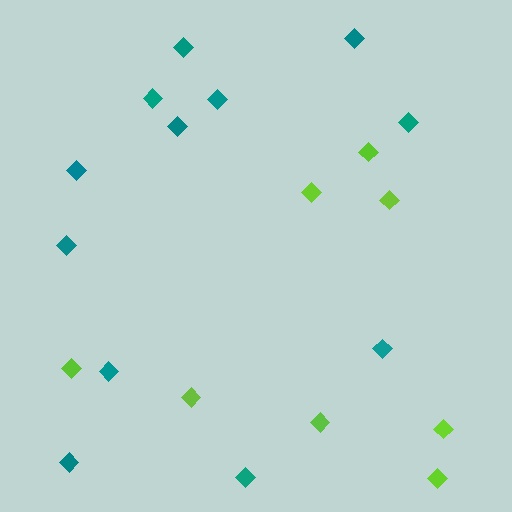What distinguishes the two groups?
There are 2 groups: one group of teal diamonds (12) and one group of lime diamonds (8).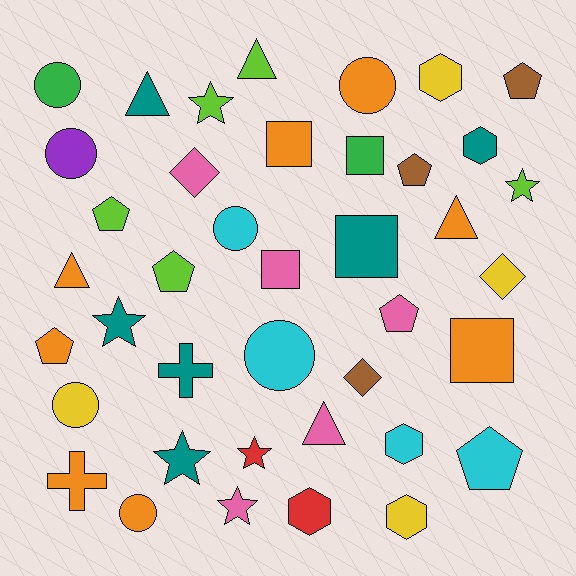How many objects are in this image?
There are 40 objects.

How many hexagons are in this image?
There are 5 hexagons.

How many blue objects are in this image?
There are no blue objects.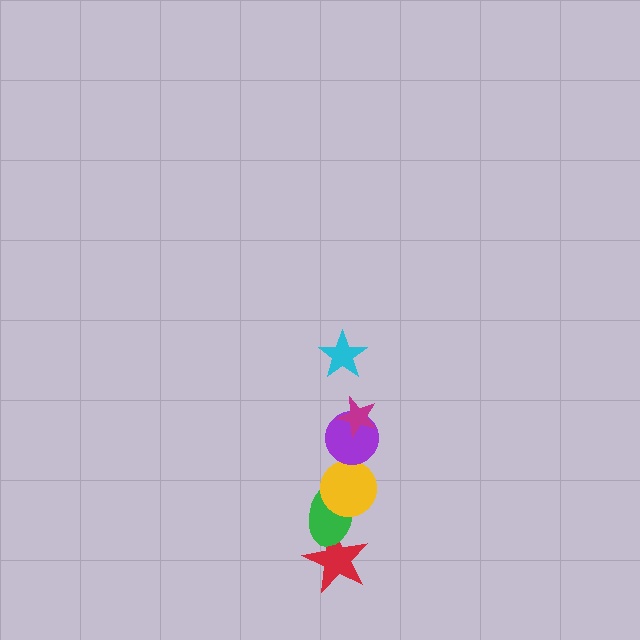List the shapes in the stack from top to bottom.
From top to bottom: the cyan star, the magenta star, the purple circle, the yellow circle, the green ellipse, the red star.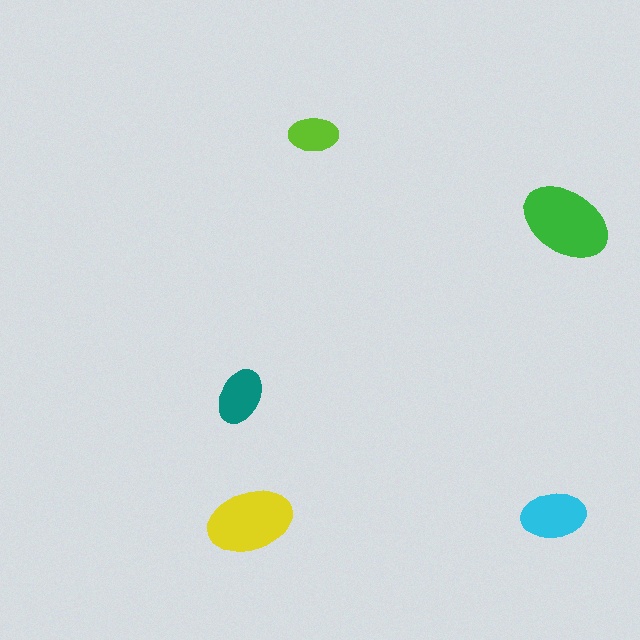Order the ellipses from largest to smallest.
the green one, the yellow one, the cyan one, the teal one, the lime one.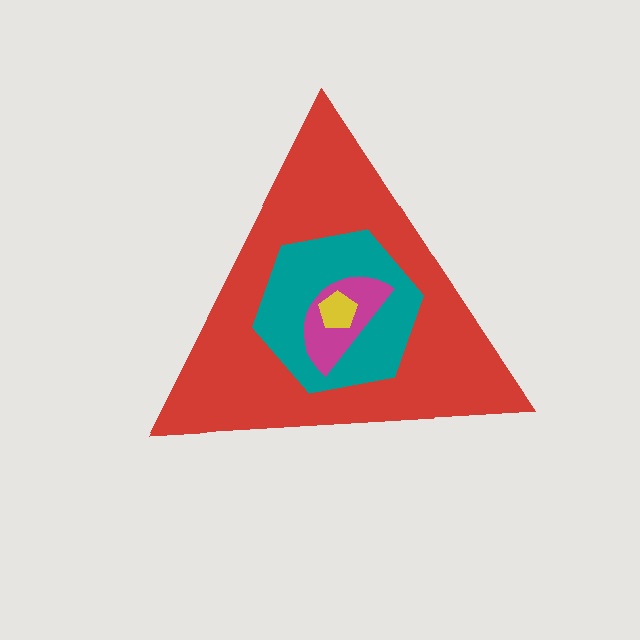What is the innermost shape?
The yellow pentagon.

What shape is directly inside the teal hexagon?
The magenta semicircle.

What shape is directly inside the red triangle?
The teal hexagon.